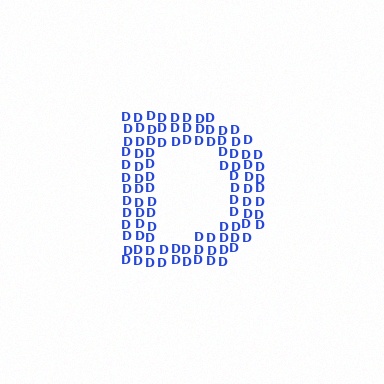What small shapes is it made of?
It is made of small letter D's.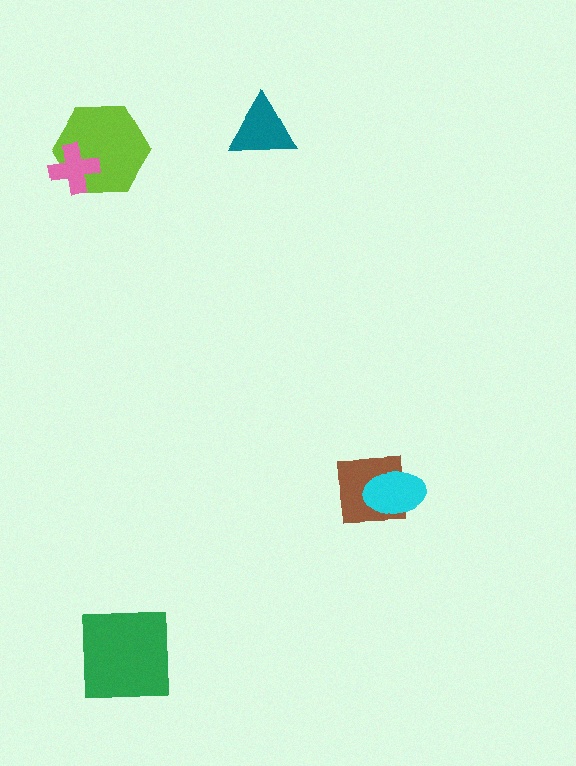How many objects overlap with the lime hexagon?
1 object overlaps with the lime hexagon.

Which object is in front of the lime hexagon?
The pink cross is in front of the lime hexagon.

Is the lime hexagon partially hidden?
Yes, it is partially covered by another shape.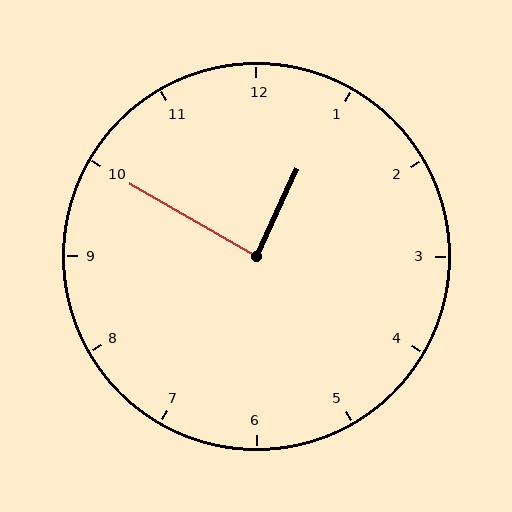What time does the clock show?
12:50.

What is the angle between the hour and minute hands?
Approximately 85 degrees.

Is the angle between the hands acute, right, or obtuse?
It is right.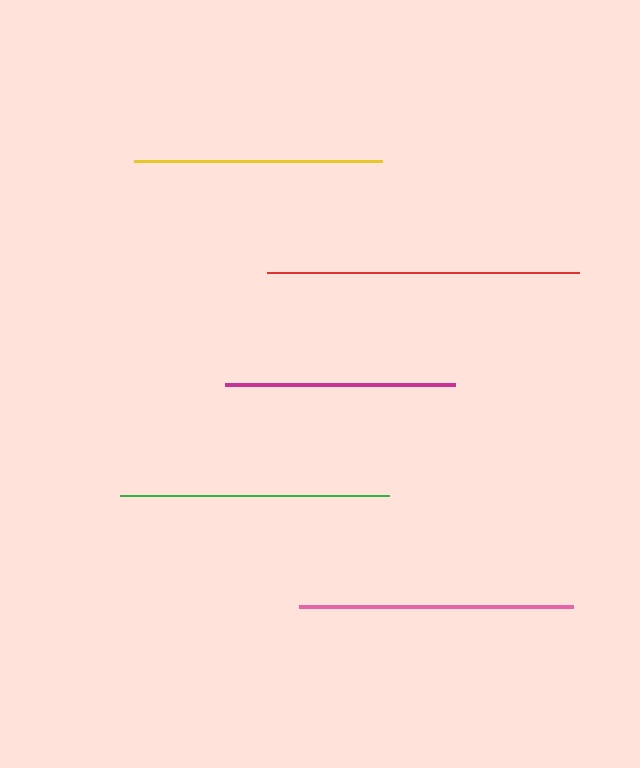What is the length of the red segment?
The red segment is approximately 311 pixels long.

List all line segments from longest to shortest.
From longest to shortest: red, pink, green, yellow, magenta.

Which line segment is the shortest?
The magenta line is the shortest at approximately 230 pixels.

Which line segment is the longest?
The red line is the longest at approximately 311 pixels.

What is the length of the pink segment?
The pink segment is approximately 274 pixels long.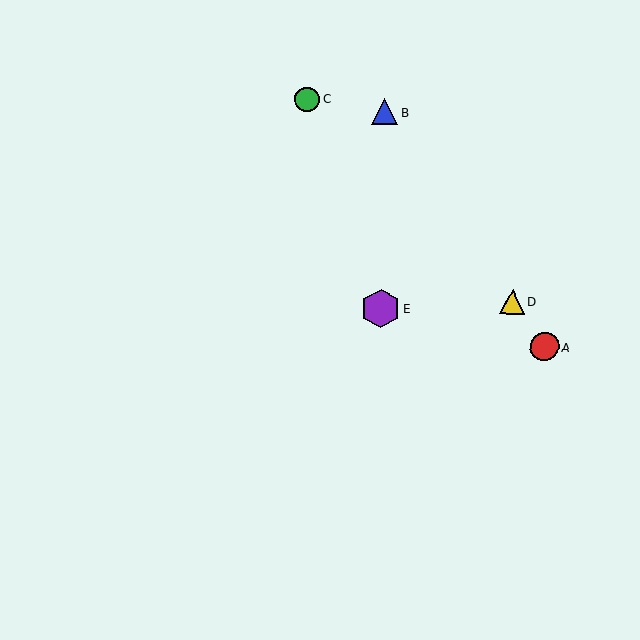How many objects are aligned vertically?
2 objects (B, E) are aligned vertically.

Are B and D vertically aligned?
No, B is at x≈385 and D is at x≈512.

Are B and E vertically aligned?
Yes, both are at x≈385.